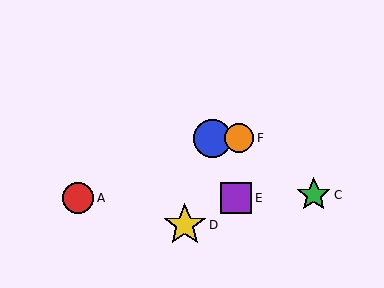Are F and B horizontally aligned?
Yes, both are at y≈138.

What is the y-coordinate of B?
Object B is at y≈138.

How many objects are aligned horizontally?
2 objects (B, F) are aligned horizontally.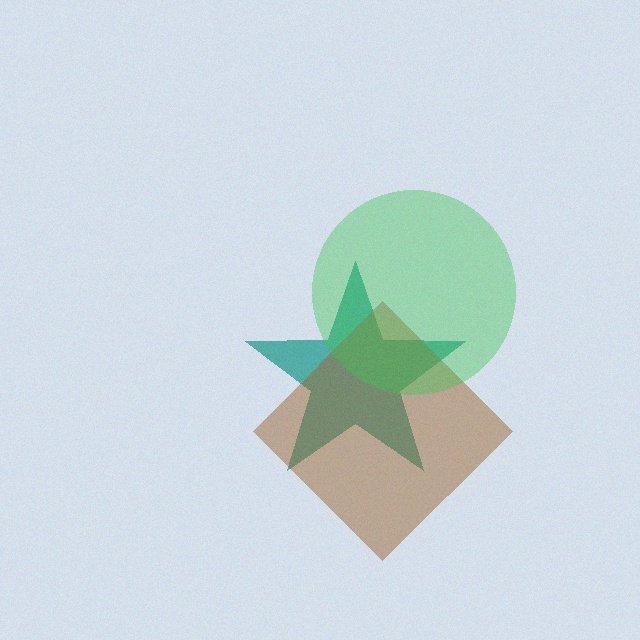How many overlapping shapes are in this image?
There are 3 overlapping shapes in the image.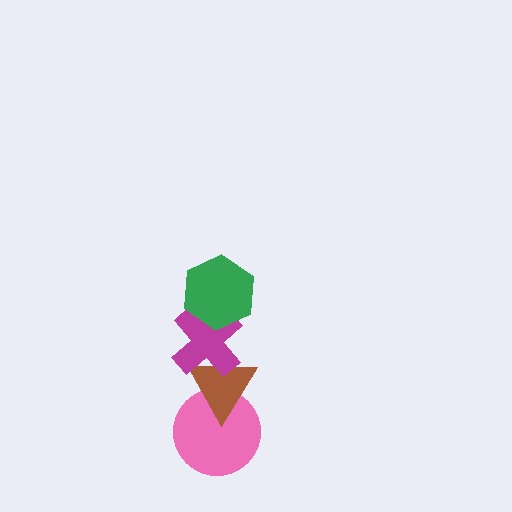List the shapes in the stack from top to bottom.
From top to bottom: the green hexagon, the magenta cross, the brown triangle, the pink circle.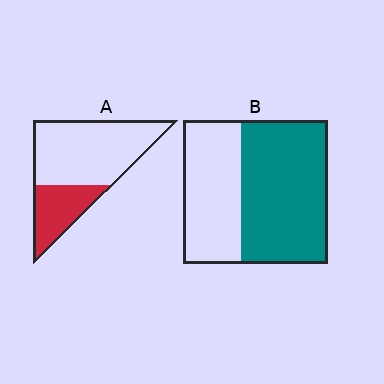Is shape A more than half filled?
No.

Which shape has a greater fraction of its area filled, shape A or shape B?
Shape B.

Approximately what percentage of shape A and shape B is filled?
A is approximately 30% and B is approximately 60%.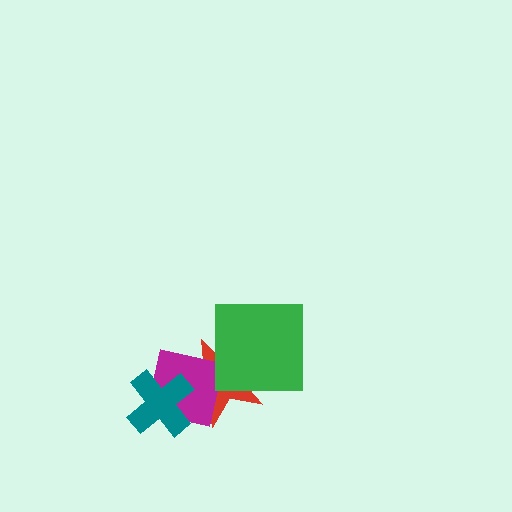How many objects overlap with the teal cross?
2 objects overlap with the teal cross.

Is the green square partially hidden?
No, no other shape covers it.